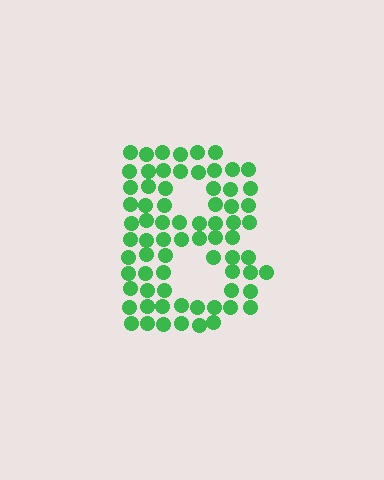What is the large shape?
The large shape is the letter B.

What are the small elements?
The small elements are circles.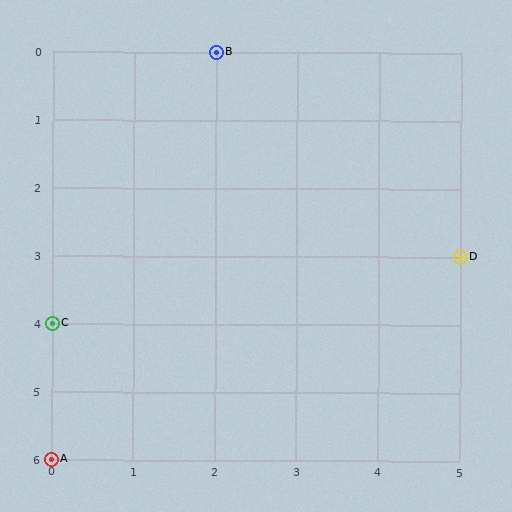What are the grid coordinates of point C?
Point C is at grid coordinates (0, 4).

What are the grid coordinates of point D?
Point D is at grid coordinates (5, 3).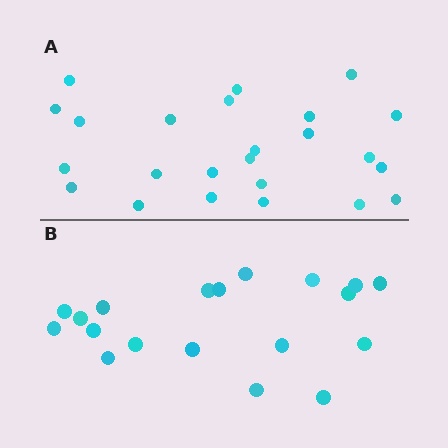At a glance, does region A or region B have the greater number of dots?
Region A (the top region) has more dots.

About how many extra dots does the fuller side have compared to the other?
Region A has about 5 more dots than region B.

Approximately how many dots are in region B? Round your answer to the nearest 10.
About 20 dots. (The exact count is 19, which rounds to 20.)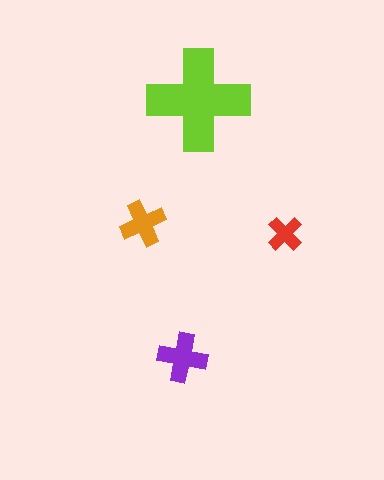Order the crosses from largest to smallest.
the lime one, the purple one, the orange one, the red one.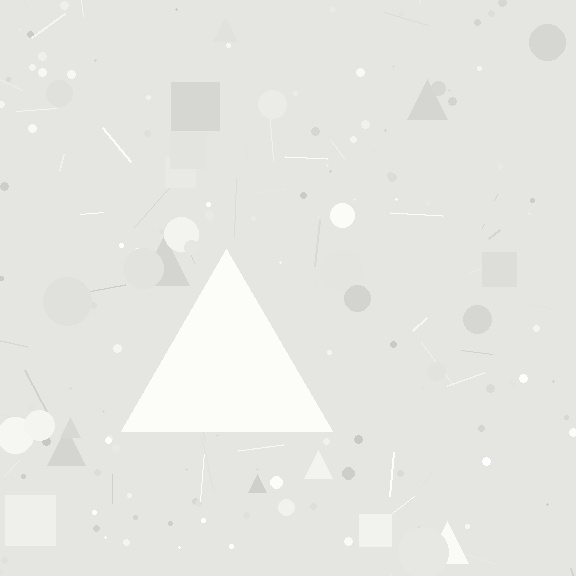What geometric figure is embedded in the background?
A triangle is embedded in the background.